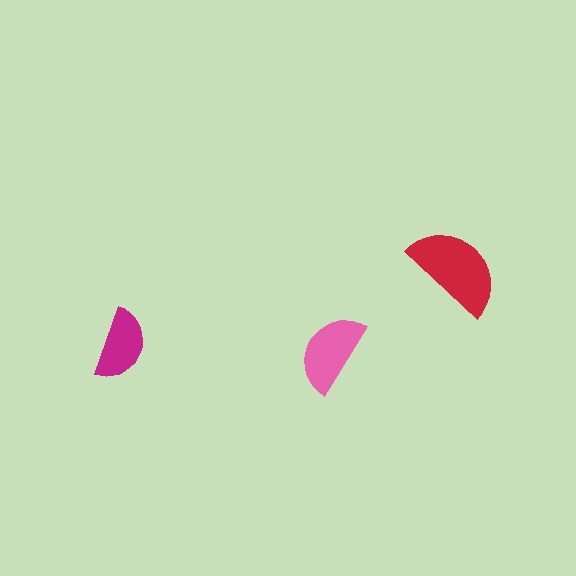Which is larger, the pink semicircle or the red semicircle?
The red one.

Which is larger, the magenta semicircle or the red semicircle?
The red one.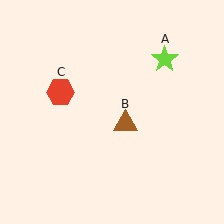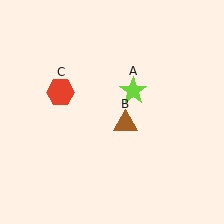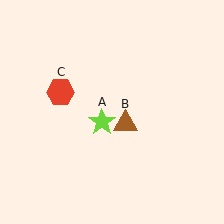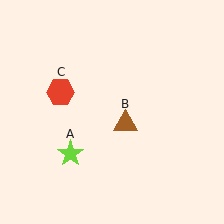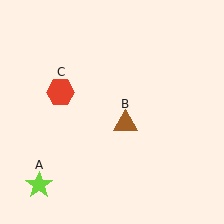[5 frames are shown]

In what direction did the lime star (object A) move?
The lime star (object A) moved down and to the left.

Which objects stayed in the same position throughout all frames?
Brown triangle (object B) and red hexagon (object C) remained stationary.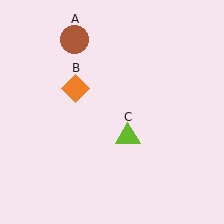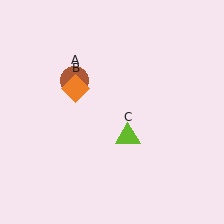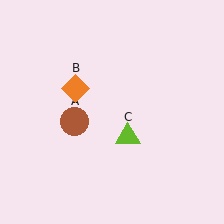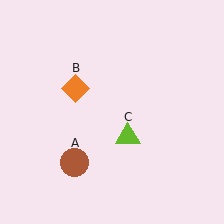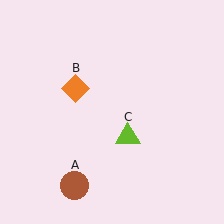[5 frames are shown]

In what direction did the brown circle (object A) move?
The brown circle (object A) moved down.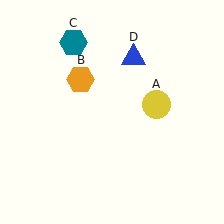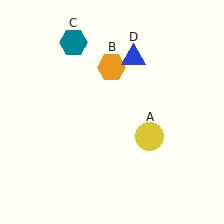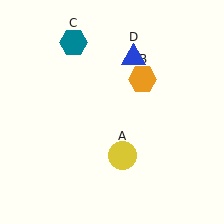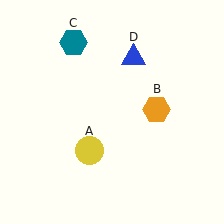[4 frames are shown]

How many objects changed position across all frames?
2 objects changed position: yellow circle (object A), orange hexagon (object B).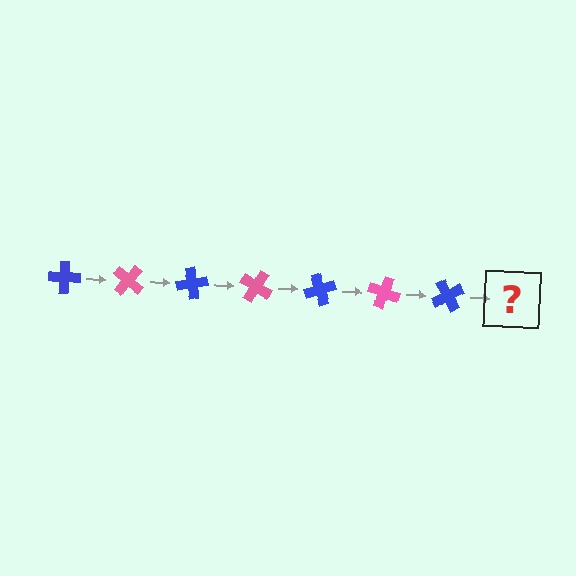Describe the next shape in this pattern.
It should be a pink cross, rotated 280 degrees from the start.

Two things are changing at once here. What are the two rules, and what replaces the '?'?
The two rules are that it rotates 40 degrees each step and the color cycles through blue and pink. The '?' should be a pink cross, rotated 280 degrees from the start.